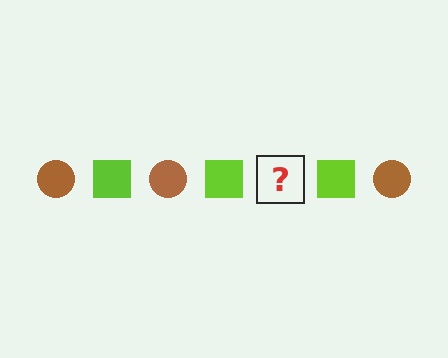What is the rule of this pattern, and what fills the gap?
The rule is that the pattern alternates between brown circle and lime square. The gap should be filled with a brown circle.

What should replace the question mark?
The question mark should be replaced with a brown circle.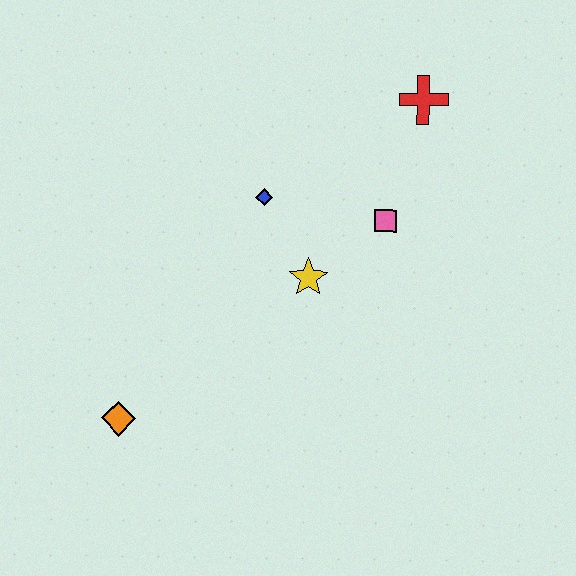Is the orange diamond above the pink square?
No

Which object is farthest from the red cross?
The orange diamond is farthest from the red cross.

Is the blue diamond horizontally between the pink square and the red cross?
No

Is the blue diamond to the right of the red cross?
No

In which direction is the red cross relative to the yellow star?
The red cross is above the yellow star.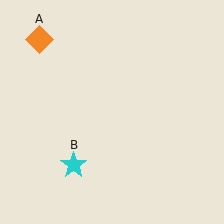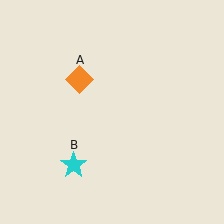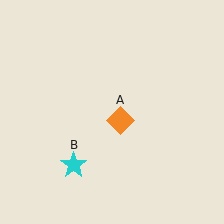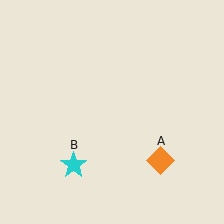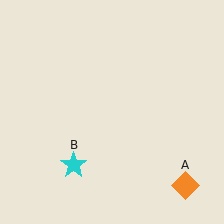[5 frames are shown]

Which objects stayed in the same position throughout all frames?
Cyan star (object B) remained stationary.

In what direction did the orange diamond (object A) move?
The orange diamond (object A) moved down and to the right.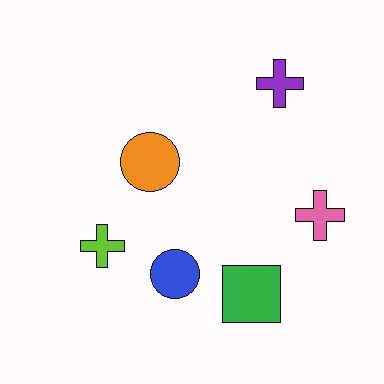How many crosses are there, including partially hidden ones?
There are 3 crosses.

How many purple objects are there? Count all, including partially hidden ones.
There is 1 purple object.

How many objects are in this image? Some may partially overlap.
There are 6 objects.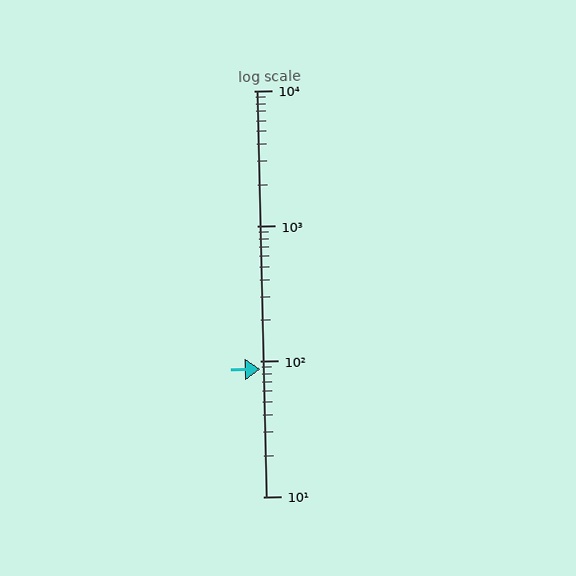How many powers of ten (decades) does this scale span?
The scale spans 3 decades, from 10 to 10000.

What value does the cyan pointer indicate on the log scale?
The pointer indicates approximately 87.